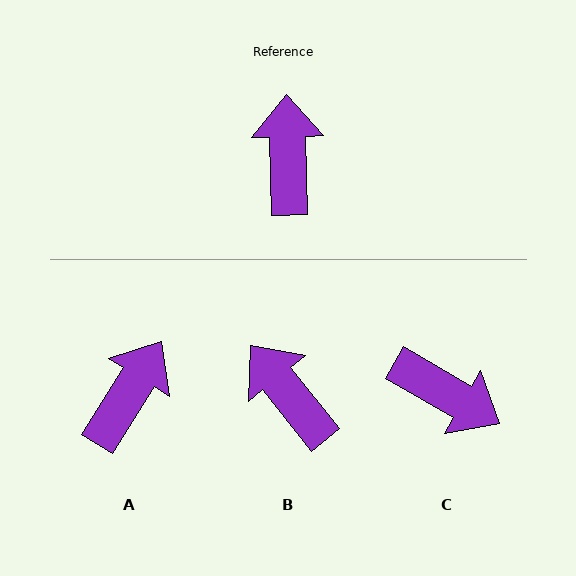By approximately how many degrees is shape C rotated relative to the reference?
Approximately 122 degrees clockwise.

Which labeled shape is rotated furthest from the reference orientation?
C, about 122 degrees away.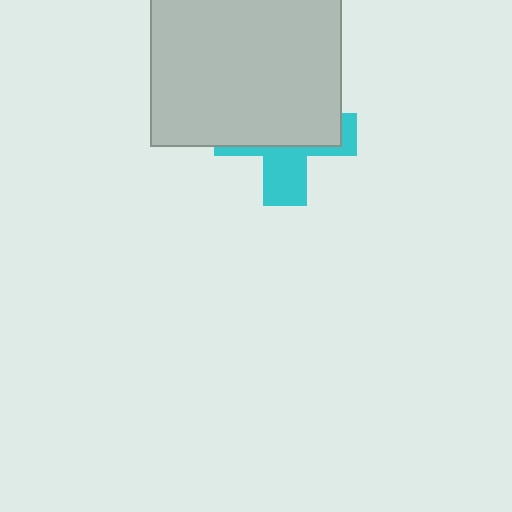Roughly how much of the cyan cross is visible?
A small part of it is visible (roughly 37%).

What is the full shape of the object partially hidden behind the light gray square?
The partially hidden object is a cyan cross.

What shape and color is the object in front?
The object in front is a light gray square.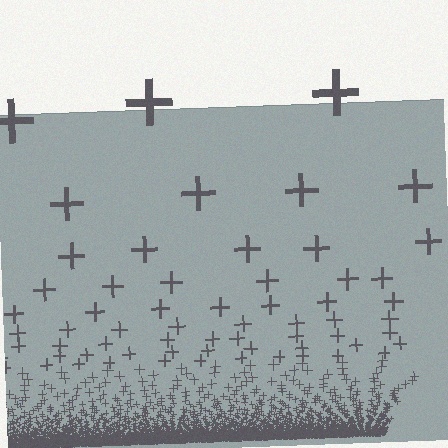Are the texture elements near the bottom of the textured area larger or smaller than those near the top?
Smaller. The gradient is inverted — elements near the bottom are smaller and denser.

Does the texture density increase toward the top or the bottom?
Density increases toward the bottom.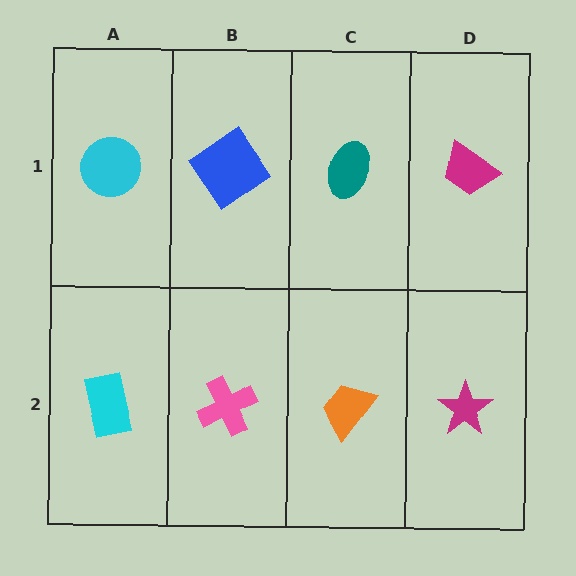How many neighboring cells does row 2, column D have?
2.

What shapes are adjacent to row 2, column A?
A cyan circle (row 1, column A), a pink cross (row 2, column B).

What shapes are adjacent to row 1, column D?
A magenta star (row 2, column D), a teal ellipse (row 1, column C).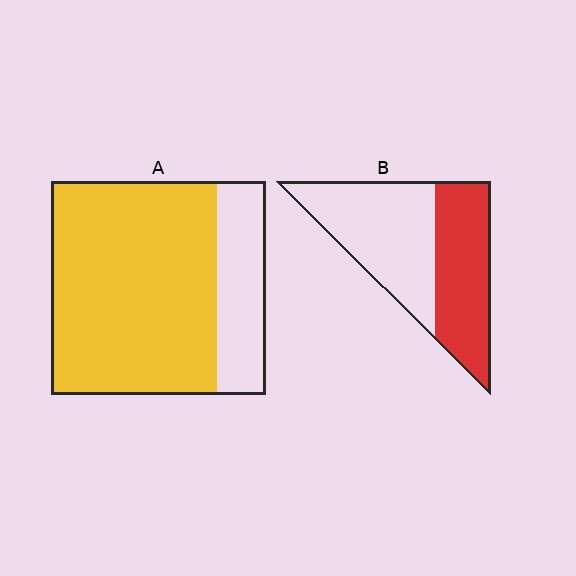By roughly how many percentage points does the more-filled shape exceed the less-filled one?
By roughly 30 percentage points (A over B).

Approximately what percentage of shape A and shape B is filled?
A is approximately 75% and B is approximately 45%.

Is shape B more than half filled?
No.